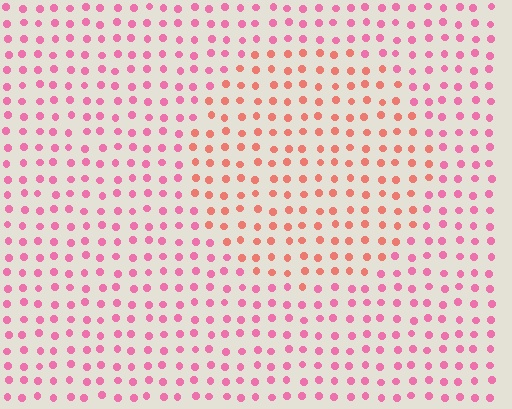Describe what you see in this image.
The image is filled with small pink elements in a uniform arrangement. A circle-shaped region is visible where the elements are tinted to a slightly different hue, forming a subtle color boundary.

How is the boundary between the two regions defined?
The boundary is defined purely by a slight shift in hue (about 33 degrees). Spacing, size, and orientation are identical on both sides.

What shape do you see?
I see a circle.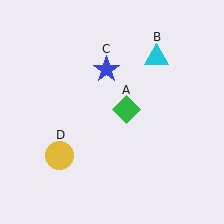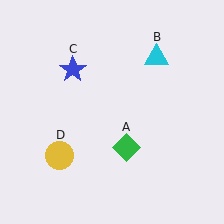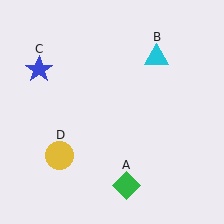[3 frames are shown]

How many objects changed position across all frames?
2 objects changed position: green diamond (object A), blue star (object C).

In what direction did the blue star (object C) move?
The blue star (object C) moved left.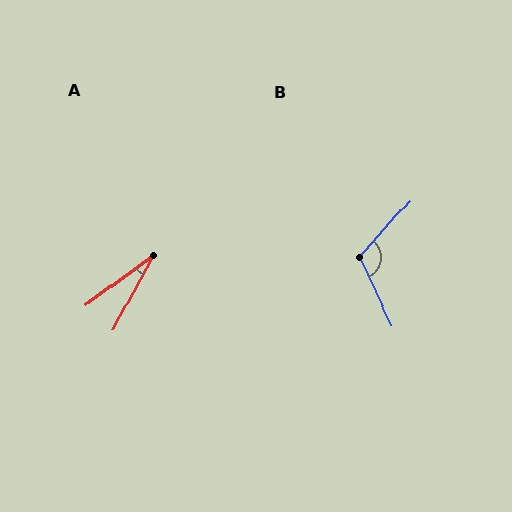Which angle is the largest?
B, at approximately 114 degrees.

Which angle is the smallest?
A, at approximately 25 degrees.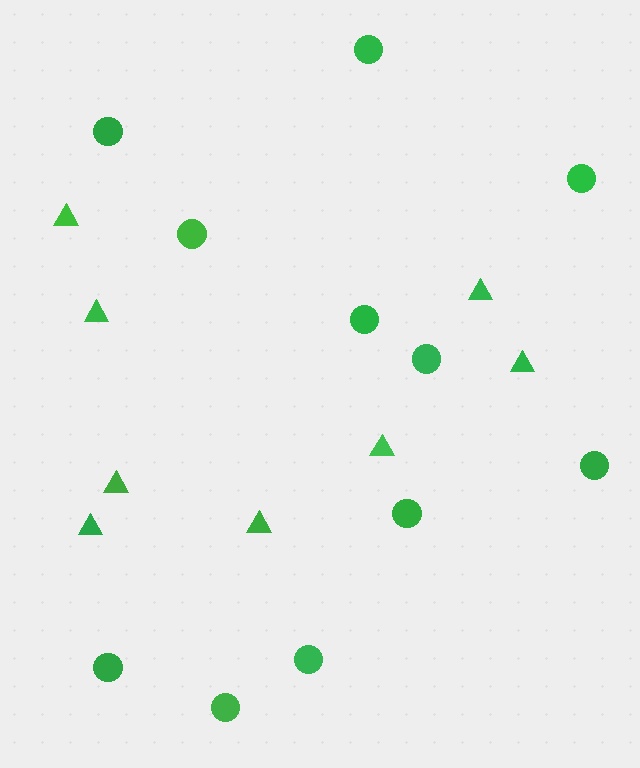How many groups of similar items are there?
There are 2 groups: one group of triangles (8) and one group of circles (11).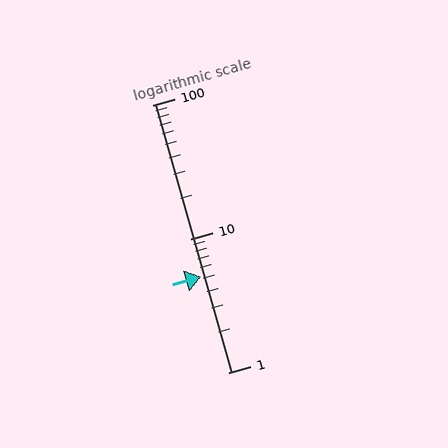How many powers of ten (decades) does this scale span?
The scale spans 2 decades, from 1 to 100.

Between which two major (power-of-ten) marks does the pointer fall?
The pointer is between 1 and 10.